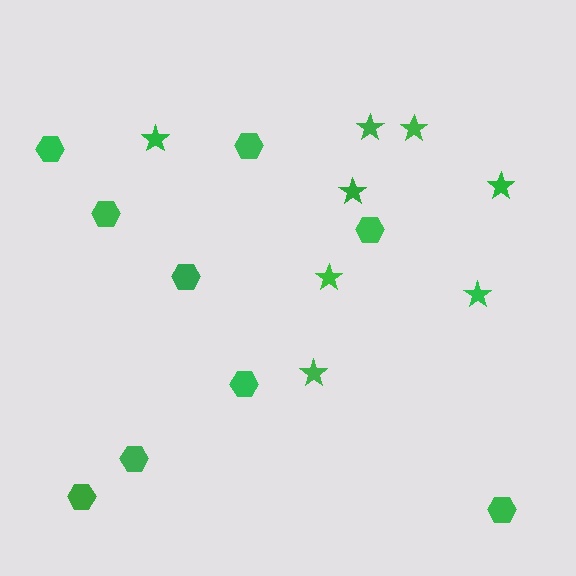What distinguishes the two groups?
There are 2 groups: one group of stars (8) and one group of hexagons (9).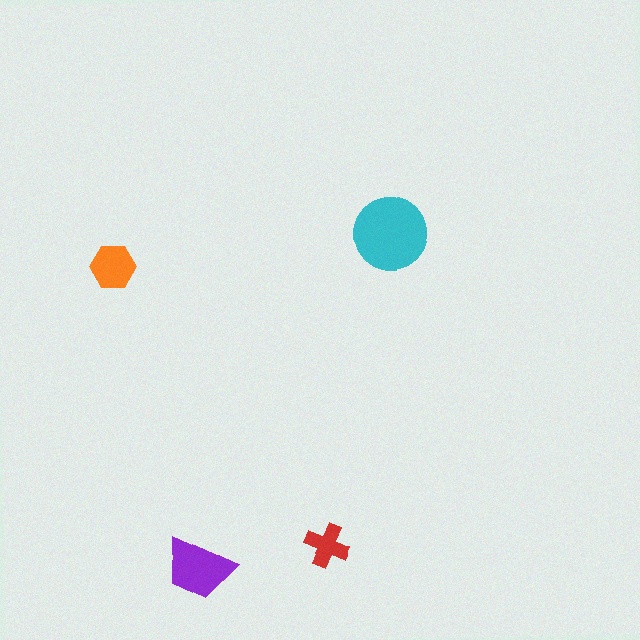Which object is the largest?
The cyan circle.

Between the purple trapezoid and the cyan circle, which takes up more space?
The cyan circle.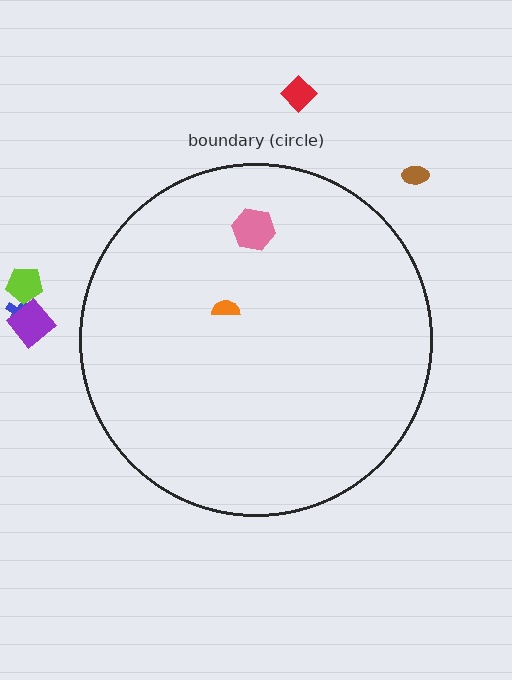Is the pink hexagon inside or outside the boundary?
Inside.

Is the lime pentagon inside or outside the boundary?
Outside.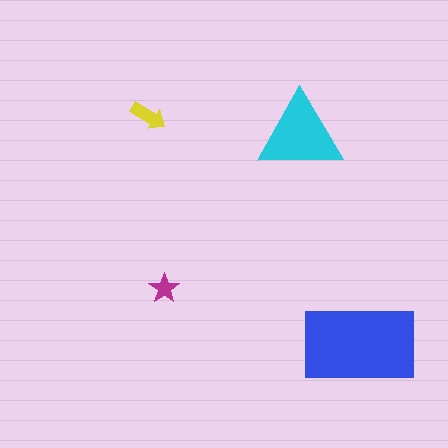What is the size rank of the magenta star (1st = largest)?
4th.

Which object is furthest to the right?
The blue rectangle is rightmost.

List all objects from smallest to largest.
The magenta star, the yellow arrow, the cyan triangle, the blue rectangle.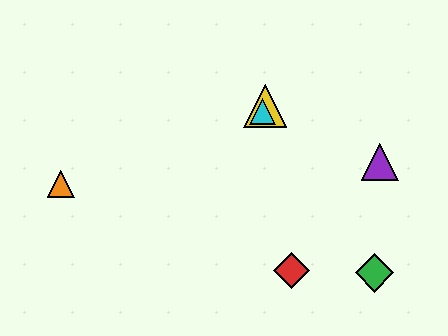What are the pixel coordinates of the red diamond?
The red diamond is at (292, 271).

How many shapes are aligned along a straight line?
3 shapes (the blue triangle, the yellow triangle, the cyan triangle) are aligned along a straight line.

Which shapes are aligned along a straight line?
The blue triangle, the yellow triangle, the cyan triangle are aligned along a straight line.